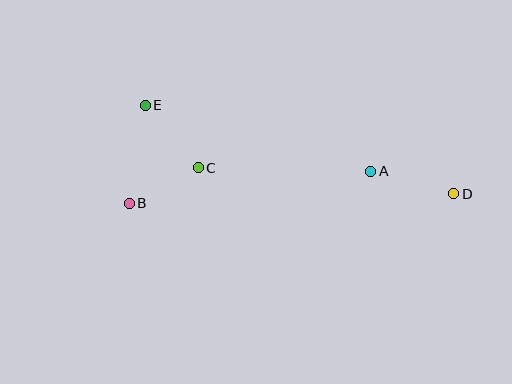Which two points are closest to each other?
Points B and C are closest to each other.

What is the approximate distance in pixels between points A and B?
The distance between A and B is approximately 243 pixels.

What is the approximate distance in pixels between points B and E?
The distance between B and E is approximately 99 pixels.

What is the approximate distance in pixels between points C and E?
The distance between C and E is approximately 82 pixels.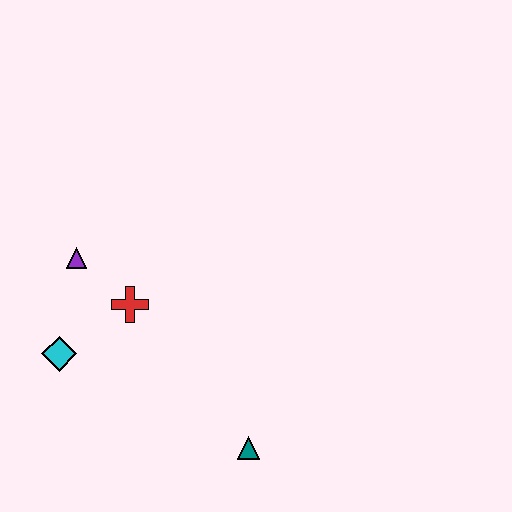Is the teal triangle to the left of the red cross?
No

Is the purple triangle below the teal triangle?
No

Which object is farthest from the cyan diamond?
The teal triangle is farthest from the cyan diamond.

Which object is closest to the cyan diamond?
The red cross is closest to the cyan diamond.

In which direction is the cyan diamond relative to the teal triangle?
The cyan diamond is to the left of the teal triangle.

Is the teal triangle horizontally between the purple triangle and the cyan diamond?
No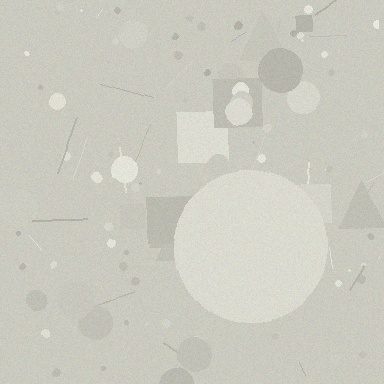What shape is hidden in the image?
A circle is hidden in the image.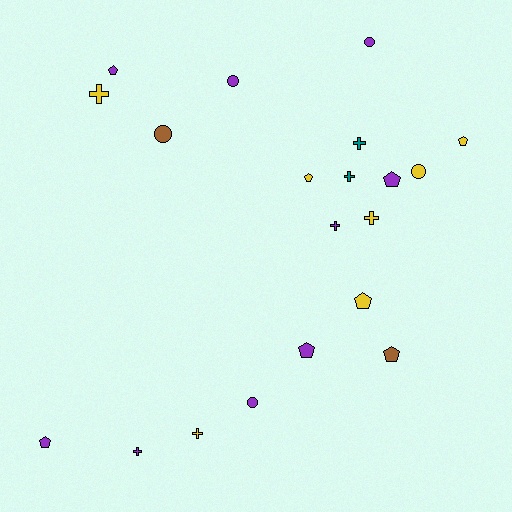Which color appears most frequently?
Purple, with 9 objects.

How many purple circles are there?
There are 3 purple circles.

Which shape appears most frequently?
Pentagon, with 8 objects.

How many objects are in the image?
There are 20 objects.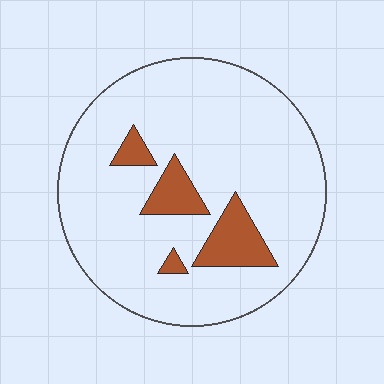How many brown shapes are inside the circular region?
4.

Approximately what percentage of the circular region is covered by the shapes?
Approximately 10%.